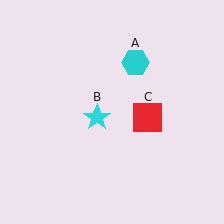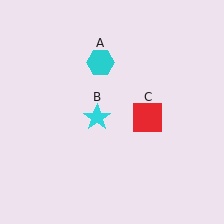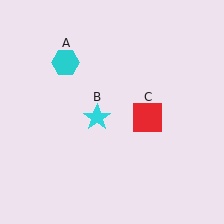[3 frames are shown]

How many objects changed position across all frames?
1 object changed position: cyan hexagon (object A).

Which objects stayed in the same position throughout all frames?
Cyan star (object B) and red square (object C) remained stationary.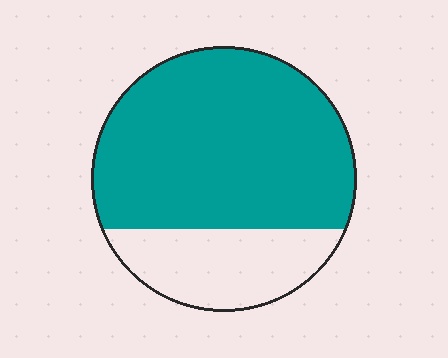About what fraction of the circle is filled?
About three quarters (3/4).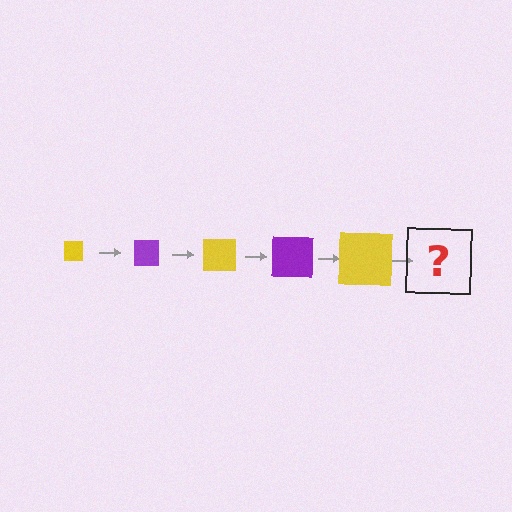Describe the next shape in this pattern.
It should be a purple square, larger than the previous one.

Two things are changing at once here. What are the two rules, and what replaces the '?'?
The two rules are that the square grows larger each step and the color cycles through yellow and purple. The '?' should be a purple square, larger than the previous one.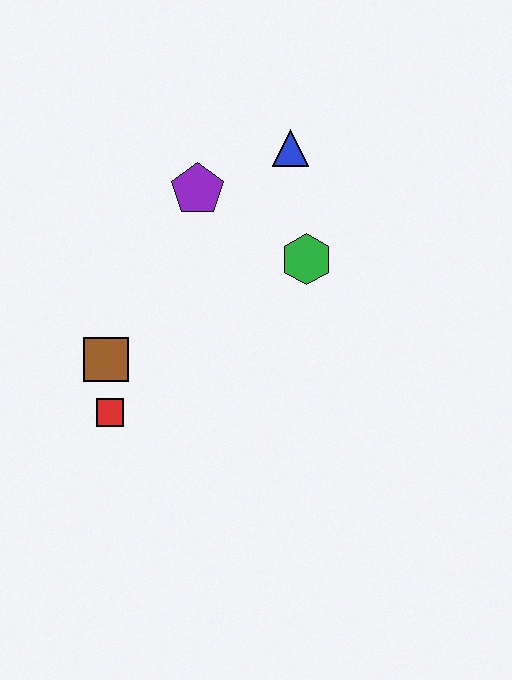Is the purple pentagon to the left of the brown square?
No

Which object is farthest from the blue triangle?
The red square is farthest from the blue triangle.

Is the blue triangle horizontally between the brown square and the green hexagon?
Yes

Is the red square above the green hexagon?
No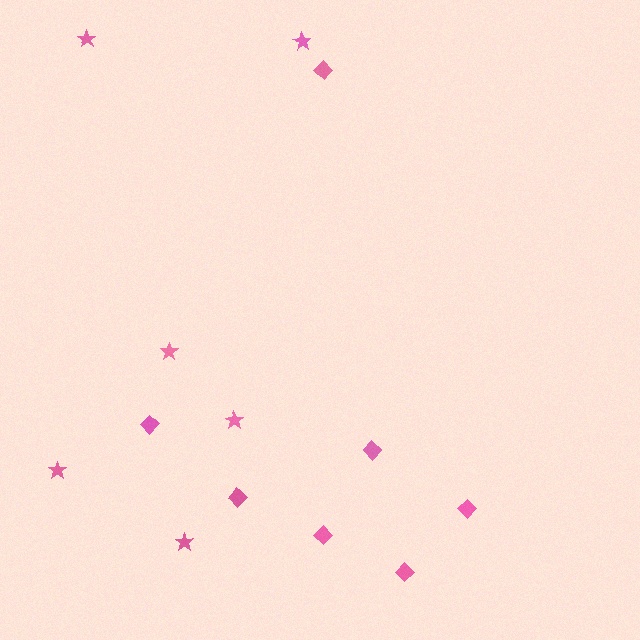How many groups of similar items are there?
There are 2 groups: one group of diamonds (7) and one group of stars (6).